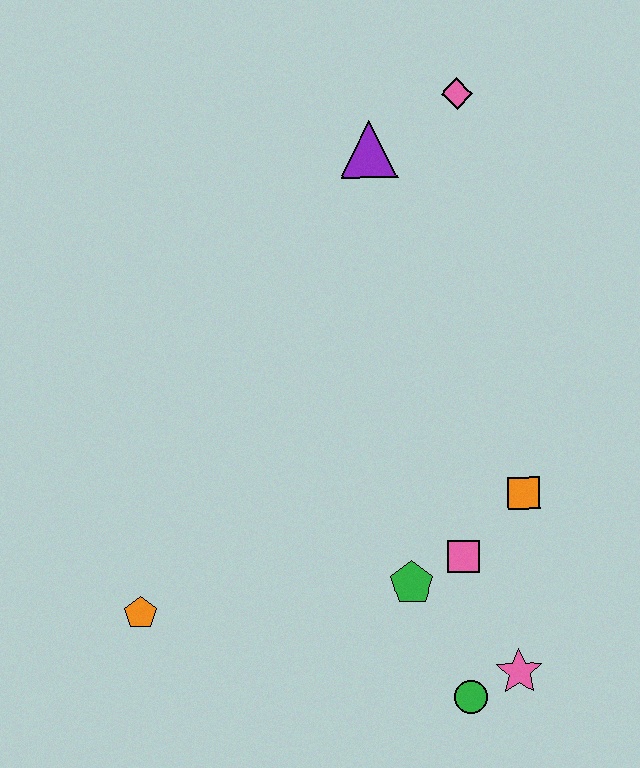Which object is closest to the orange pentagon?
The green pentagon is closest to the orange pentagon.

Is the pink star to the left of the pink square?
No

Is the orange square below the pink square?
No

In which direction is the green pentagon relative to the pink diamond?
The green pentagon is below the pink diamond.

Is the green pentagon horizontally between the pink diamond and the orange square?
No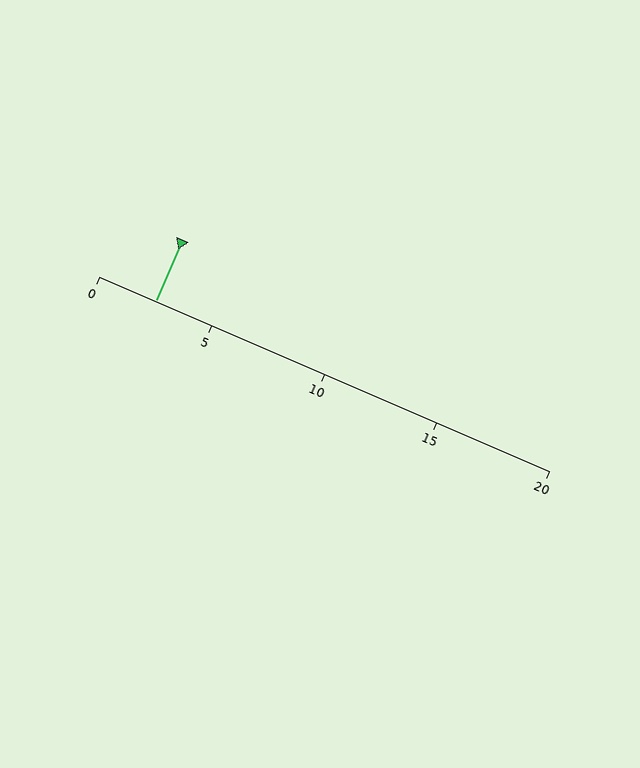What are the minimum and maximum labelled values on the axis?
The axis runs from 0 to 20.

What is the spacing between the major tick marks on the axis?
The major ticks are spaced 5 apart.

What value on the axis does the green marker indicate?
The marker indicates approximately 2.5.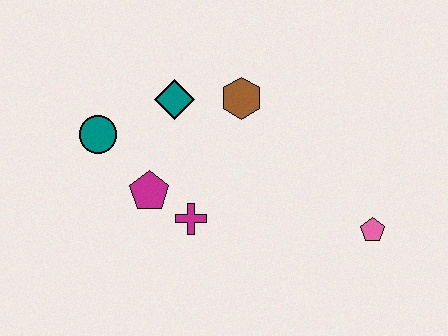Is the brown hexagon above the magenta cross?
Yes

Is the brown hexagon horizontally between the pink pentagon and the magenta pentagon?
Yes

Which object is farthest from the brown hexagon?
The pink pentagon is farthest from the brown hexagon.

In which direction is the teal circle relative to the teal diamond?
The teal circle is to the left of the teal diamond.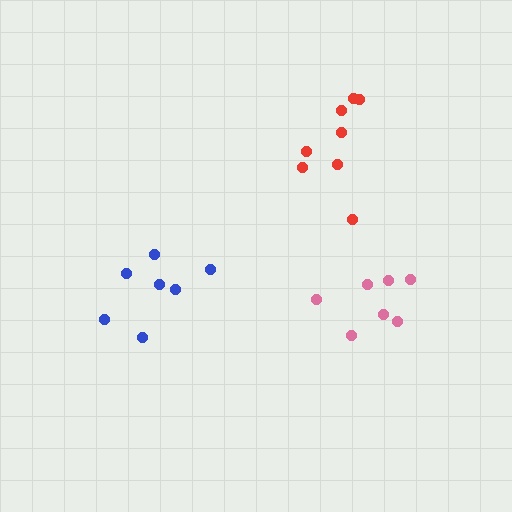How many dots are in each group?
Group 1: 8 dots, Group 2: 7 dots, Group 3: 7 dots (22 total).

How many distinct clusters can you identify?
There are 3 distinct clusters.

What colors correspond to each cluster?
The clusters are colored: red, blue, pink.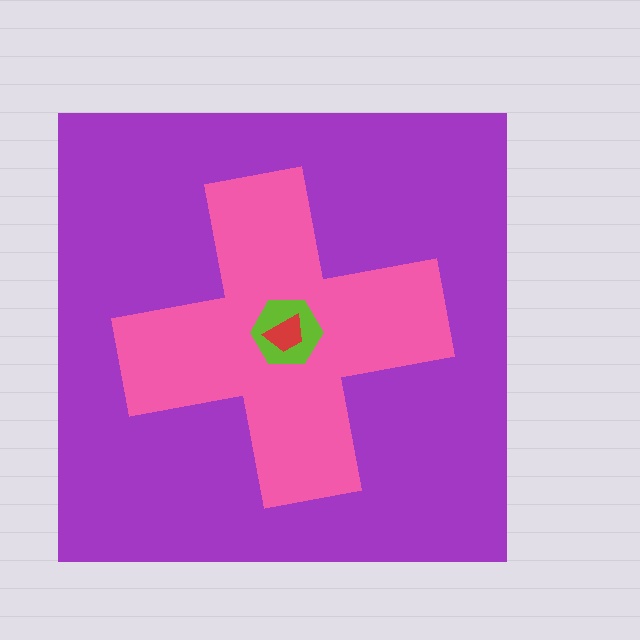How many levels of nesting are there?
4.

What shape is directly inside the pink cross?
The lime hexagon.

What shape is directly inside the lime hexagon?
The red trapezoid.